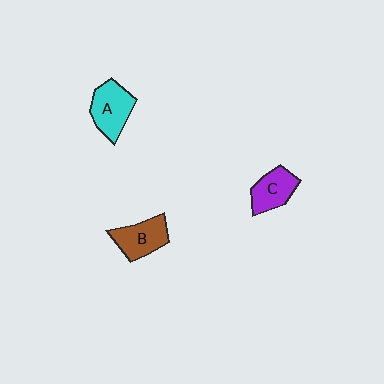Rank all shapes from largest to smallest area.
From largest to smallest: A (cyan), B (brown), C (purple).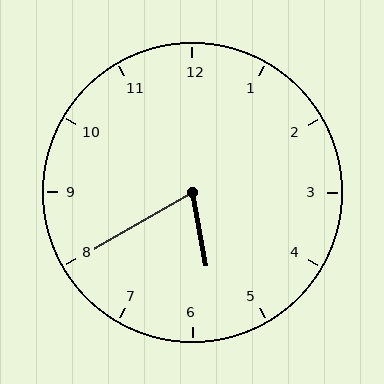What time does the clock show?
5:40.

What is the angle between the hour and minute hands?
Approximately 70 degrees.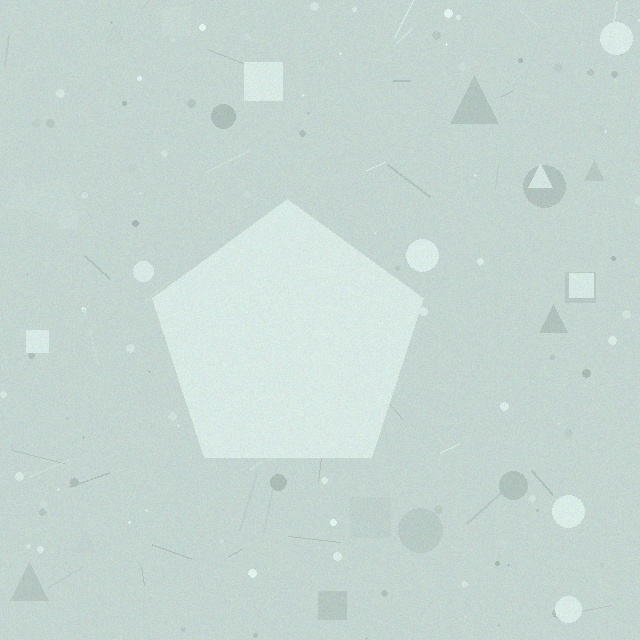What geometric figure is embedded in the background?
A pentagon is embedded in the background.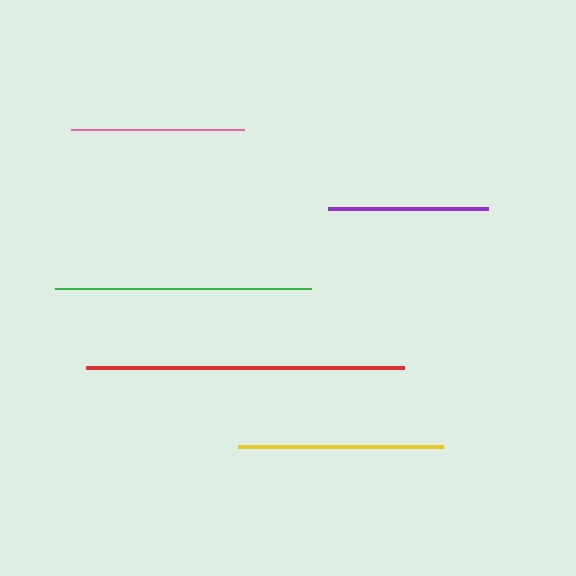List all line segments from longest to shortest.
From longest to shortest: red, green, yellow, pink, purple.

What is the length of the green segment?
The green segment is approximately 255 pixels long.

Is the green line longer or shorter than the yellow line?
The green line is longer than the yellow line.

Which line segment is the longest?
The red line is the longest at approximately 317 pixels.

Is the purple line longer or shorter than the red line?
The red line is longer than the purple line.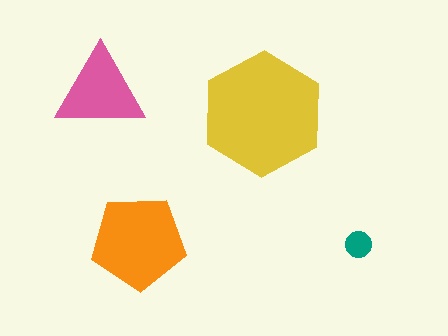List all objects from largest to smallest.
The yellow hexagon, the orange pentagon, the pink triangle, the teal circle.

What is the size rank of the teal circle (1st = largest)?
4th.